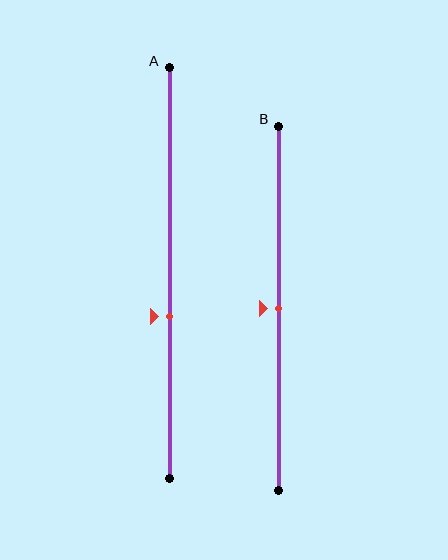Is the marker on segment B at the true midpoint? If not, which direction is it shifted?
Yes, the marker on segment B is at the true midpoint.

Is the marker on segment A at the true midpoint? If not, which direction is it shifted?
No, the marker on segment A is shifted downward by about 11% of the segment length.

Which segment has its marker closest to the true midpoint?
Segment B has its marker closest to the true midpoint.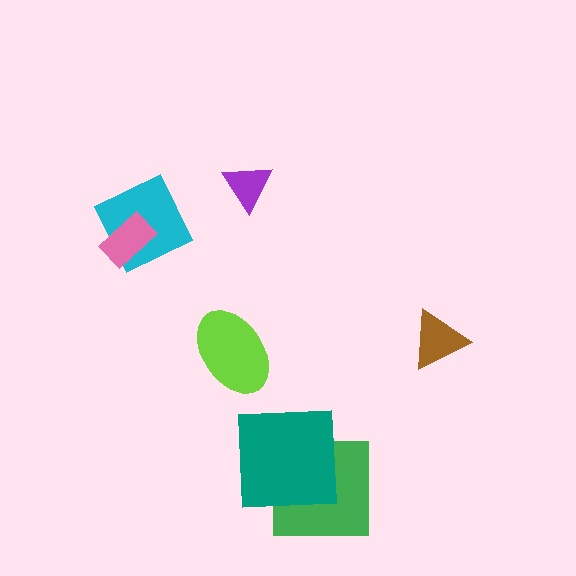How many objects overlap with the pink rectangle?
1 object overlaps with the pink rectangle.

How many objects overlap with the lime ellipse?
0 objects overlap with the lime ellipse.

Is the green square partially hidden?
Yes, it is partially covered by another shape.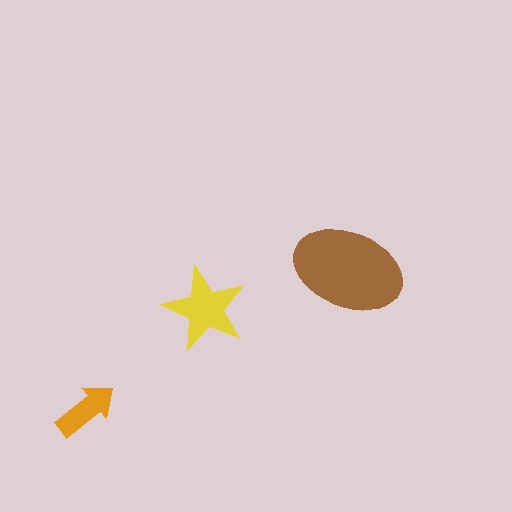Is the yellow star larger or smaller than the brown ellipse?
Smaller.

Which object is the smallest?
The orange arrow.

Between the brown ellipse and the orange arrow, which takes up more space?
The brown ellipse.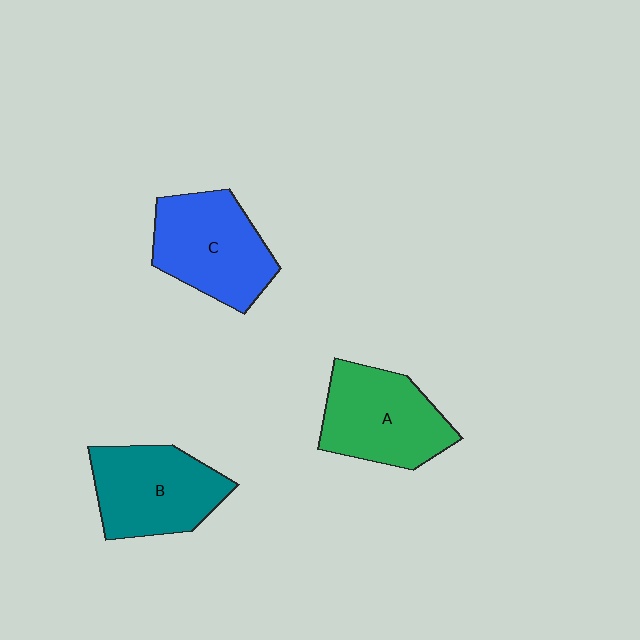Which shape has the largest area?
Shape C (blue).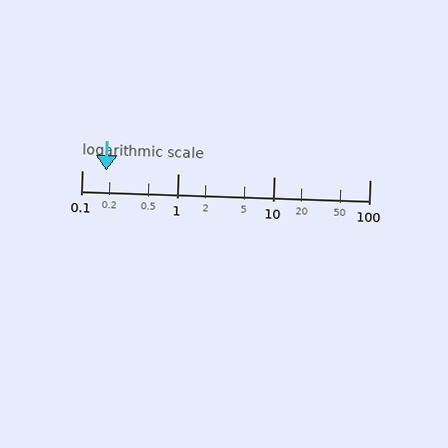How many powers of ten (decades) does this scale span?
The scale spans 3 decades, from 0.1 to 100.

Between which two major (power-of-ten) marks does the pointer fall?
The pointer is between 0.1 and 1.